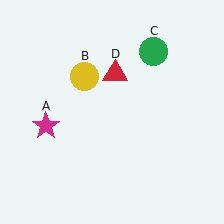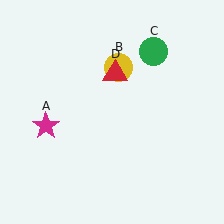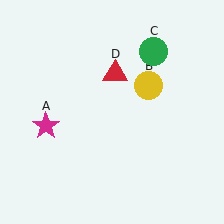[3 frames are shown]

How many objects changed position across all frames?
1 object changed position: yellow circle (object B).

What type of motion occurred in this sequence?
The yellow circle (object B) rotated clockwise around the center of the scene.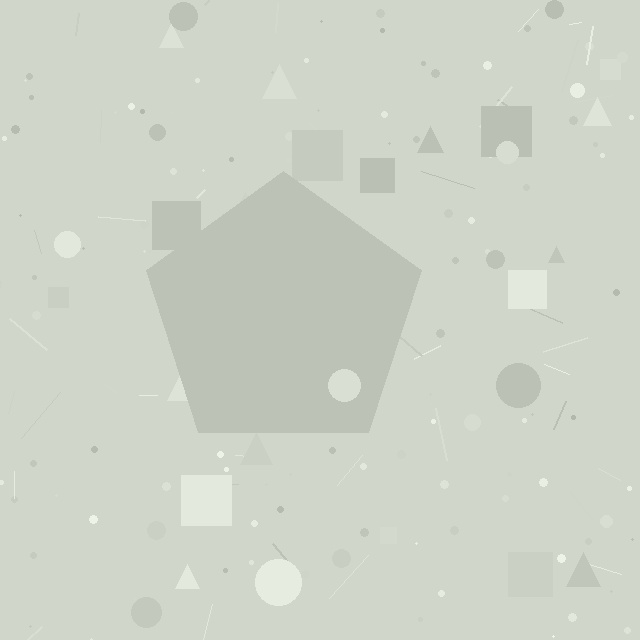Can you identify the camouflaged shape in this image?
The camouflaged shape is a pentagon.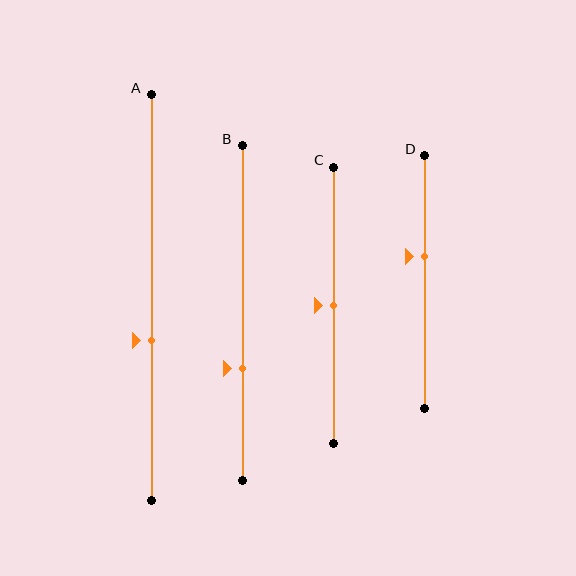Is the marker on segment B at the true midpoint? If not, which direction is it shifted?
No, the marker on segment B is shifted downward by about 17% of the segment length.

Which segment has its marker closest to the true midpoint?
Segment C has its marker closest to the true midpoint.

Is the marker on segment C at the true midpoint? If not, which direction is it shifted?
Yes, the marker on segment C is at the true midpoint.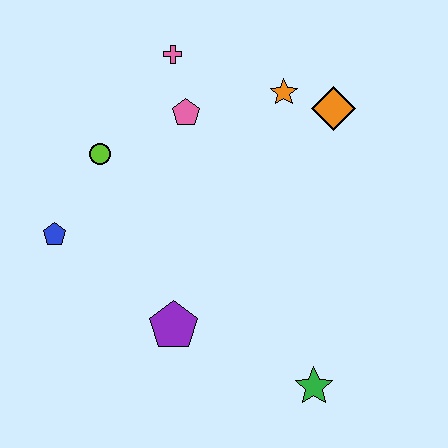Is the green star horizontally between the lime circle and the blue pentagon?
No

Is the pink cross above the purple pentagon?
Yes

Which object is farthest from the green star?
The pink cross is farthest from the green star.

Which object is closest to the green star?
The purple pentagon is closest to the green star.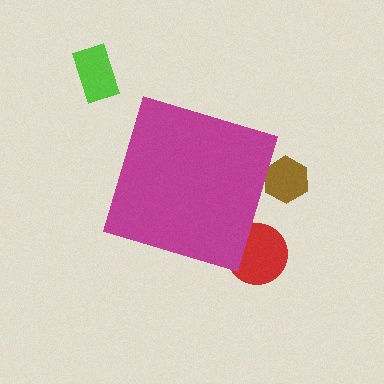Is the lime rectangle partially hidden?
No, the lime rectangle is fully visible.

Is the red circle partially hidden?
Yes, the red circle is partially hidden behind the magenta diamond.